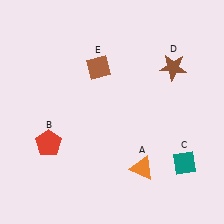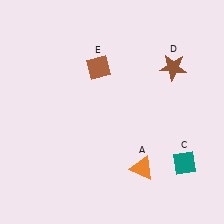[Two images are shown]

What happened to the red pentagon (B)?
The red pentagon (B) was removed in Image 2. It was in the bottom-left area of Image 1.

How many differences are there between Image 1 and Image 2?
There is 1 difference between the two images.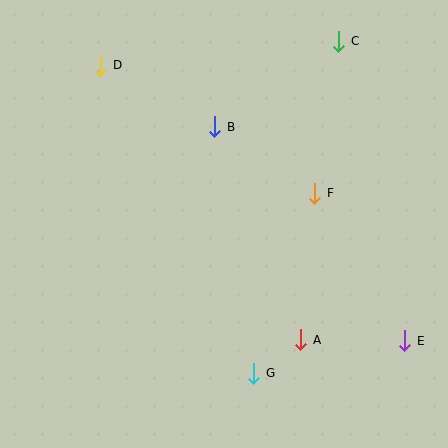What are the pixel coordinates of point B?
Point B is at (215, 127).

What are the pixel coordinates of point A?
Point A is at (301, 340).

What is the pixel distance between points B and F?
The distance between B and F is 120 pixels.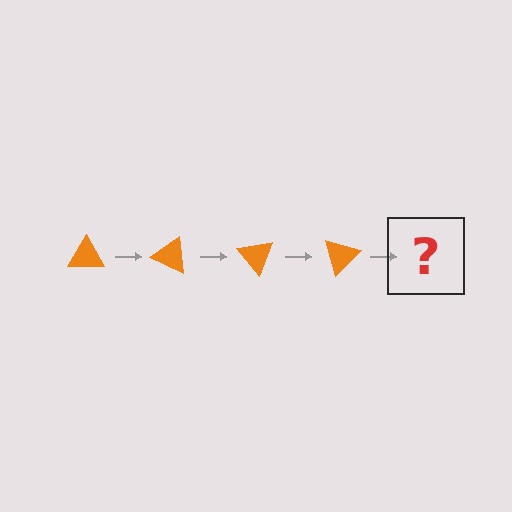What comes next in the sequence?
The next element should be an orange triangle rotated 100 degrees.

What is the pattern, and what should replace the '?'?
The pattern is that the triangle rotates 25 degrees each step. The '?' should be an orange triangle rotated 100 degrees.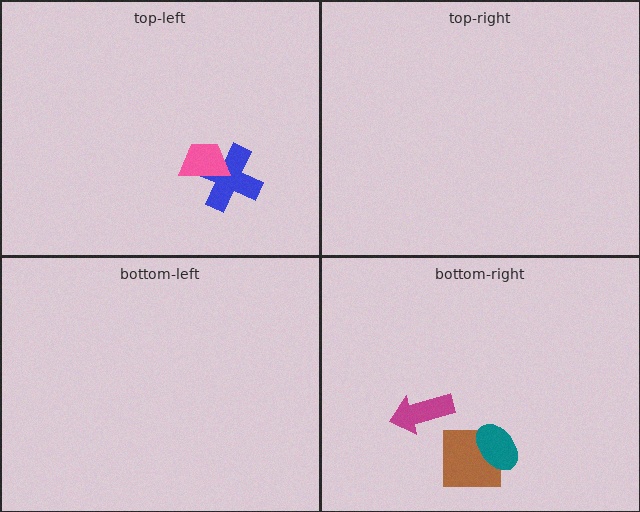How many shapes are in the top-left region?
2.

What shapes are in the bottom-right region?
The brown square, the magenta arrow, the teal ellipse.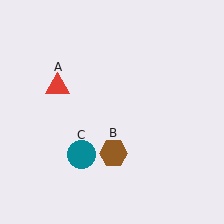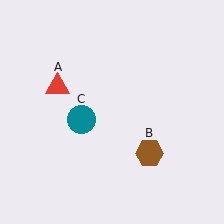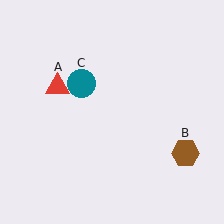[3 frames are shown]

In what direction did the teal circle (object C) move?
The teal circle (object C) moved up.